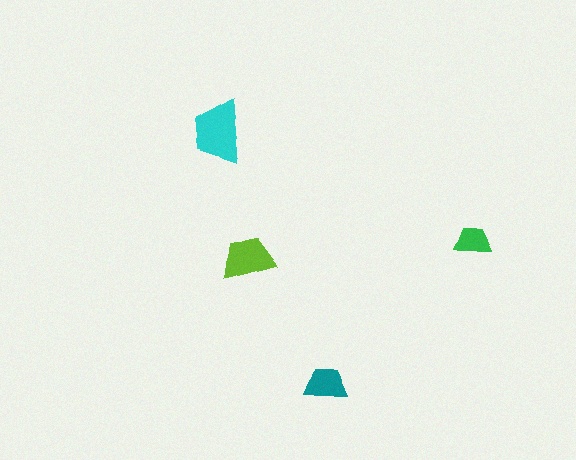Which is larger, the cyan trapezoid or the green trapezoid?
The cyan one.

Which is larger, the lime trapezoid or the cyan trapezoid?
The cyan one.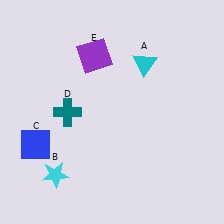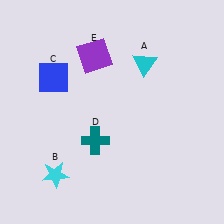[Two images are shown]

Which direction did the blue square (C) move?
The blue square (C) moved up.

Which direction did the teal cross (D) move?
The teal cross (D) moved down.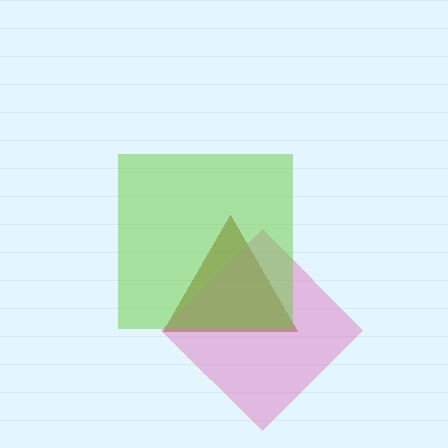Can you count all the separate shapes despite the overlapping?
Yes, there are 3 separate shapes.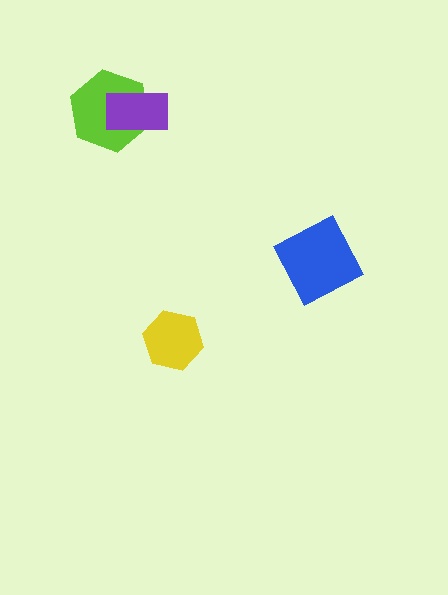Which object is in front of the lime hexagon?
The purple rectangle is in front of the lime hexagon.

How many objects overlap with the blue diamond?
0 objects overlap with the blue diamond.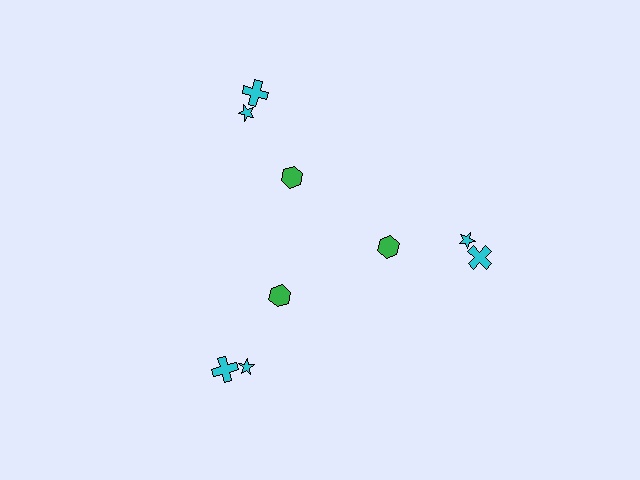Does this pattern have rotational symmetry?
Yes, this pattern has 3-fold rotational symmetry. It looks the same after rotating 120 degrees around the center.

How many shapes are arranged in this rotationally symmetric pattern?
There are 9 shapes, arranged in 3 groups of 3.